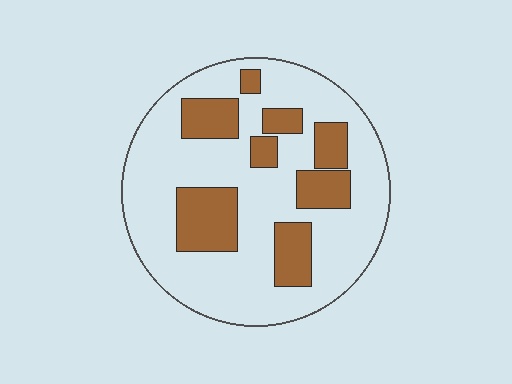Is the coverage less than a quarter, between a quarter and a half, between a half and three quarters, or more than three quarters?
Between a quarter and a half.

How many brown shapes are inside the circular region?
8.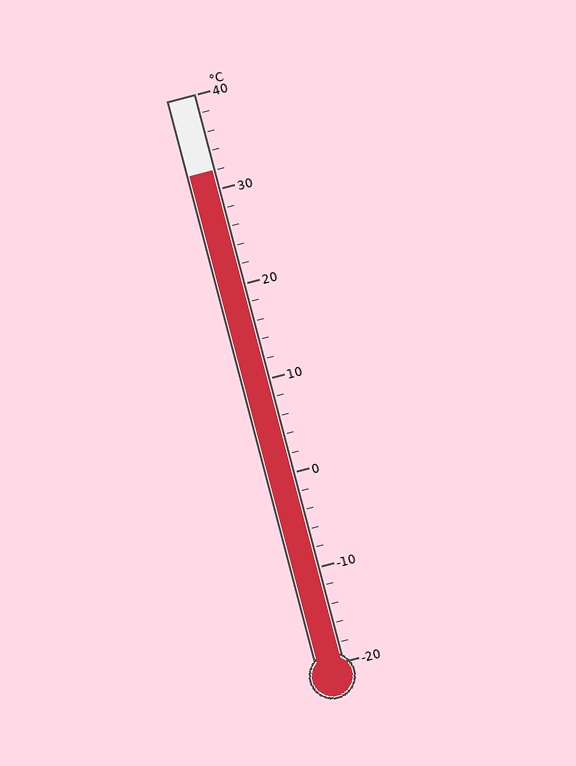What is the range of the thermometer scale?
The thermometer scale ranges from -20°C to 40°C.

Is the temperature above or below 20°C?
The temperature is above 20°C.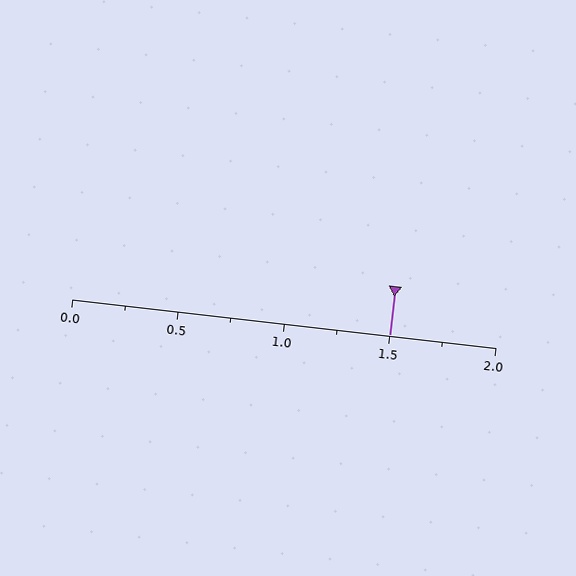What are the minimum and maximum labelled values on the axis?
The axis runs from 0.0 to 2.0.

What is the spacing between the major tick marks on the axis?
The major ticks are spaced 0.5 apart.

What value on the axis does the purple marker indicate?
The marker indicates approximately 1.5.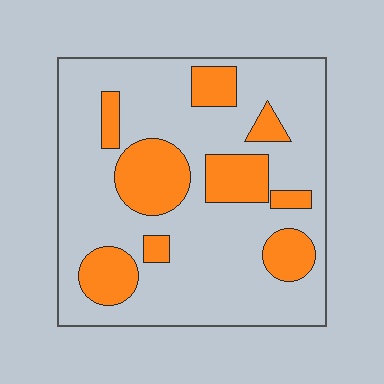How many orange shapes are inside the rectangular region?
9.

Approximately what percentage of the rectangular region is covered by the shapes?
Approximately 25%.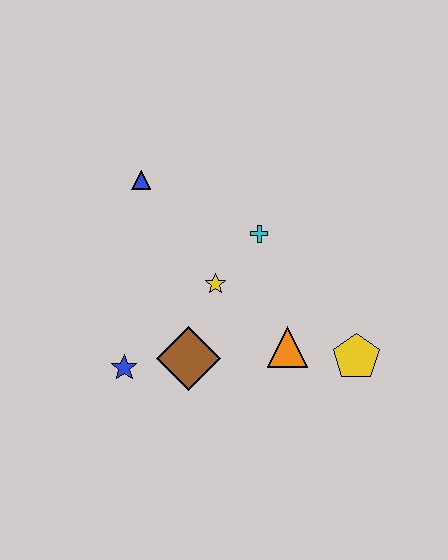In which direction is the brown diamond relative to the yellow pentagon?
The brown diamond is to the left of the yellow pentagon.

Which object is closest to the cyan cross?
The yellow star is closest to the cyan cross.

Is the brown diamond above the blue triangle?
No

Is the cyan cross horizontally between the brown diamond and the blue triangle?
No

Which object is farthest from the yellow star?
The yellow pentagon is farthest from the yellow star.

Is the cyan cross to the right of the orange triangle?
No